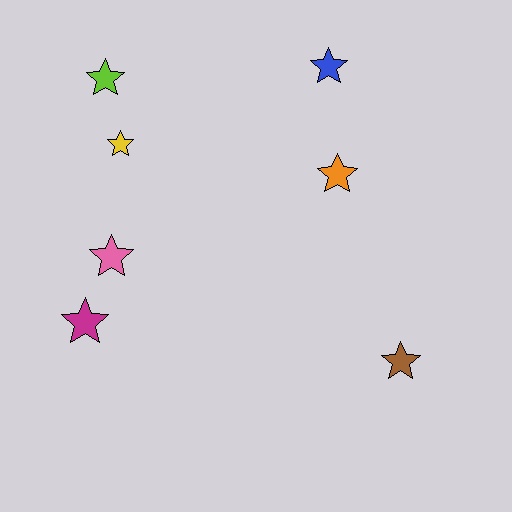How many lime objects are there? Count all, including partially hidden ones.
There is 1 lime object.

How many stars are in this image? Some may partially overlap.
There are 7 stars.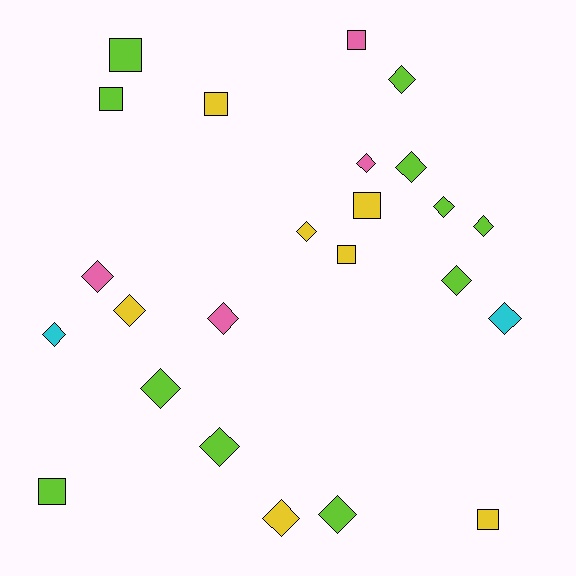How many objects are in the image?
There are 24 objects.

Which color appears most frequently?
Lime, with 11 objects.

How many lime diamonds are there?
There are 8 lime diamonds.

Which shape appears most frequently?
Diamond, with 16 objects.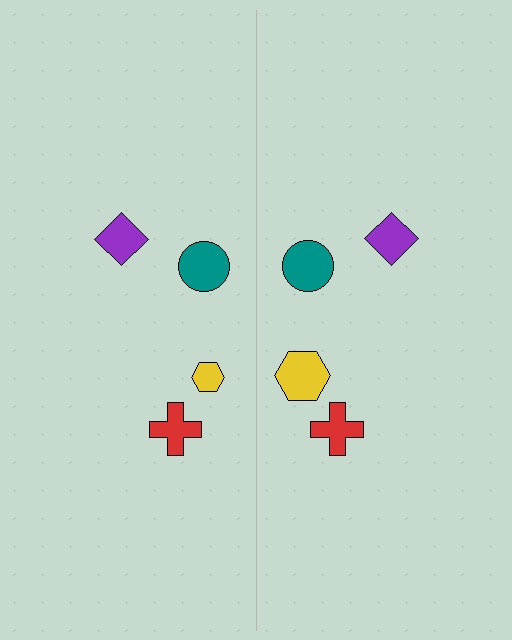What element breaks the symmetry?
The yellow hexagon on the right side has a different size than its mirror counterpart.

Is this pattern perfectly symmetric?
No, the pattern is not perfectly symmetric. The yellow hexagon on the right side has a different size than its mirror counterpart.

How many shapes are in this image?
There are 8 shapes in this image.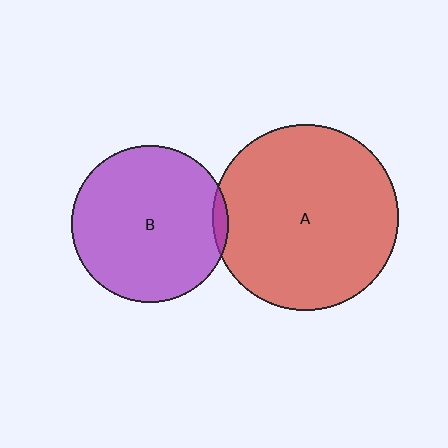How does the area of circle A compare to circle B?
Approximately 1.4 times.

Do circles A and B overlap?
Yes.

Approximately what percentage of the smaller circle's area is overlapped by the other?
Approximately 5%.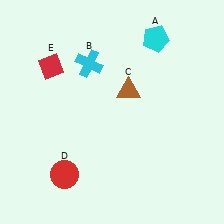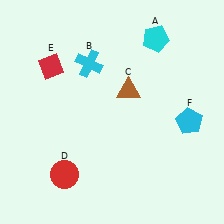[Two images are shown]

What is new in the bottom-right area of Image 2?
A cyan pentagon (F) was added in the bottom-right area of Image 2.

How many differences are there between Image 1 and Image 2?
There is 1 difference between the two images.